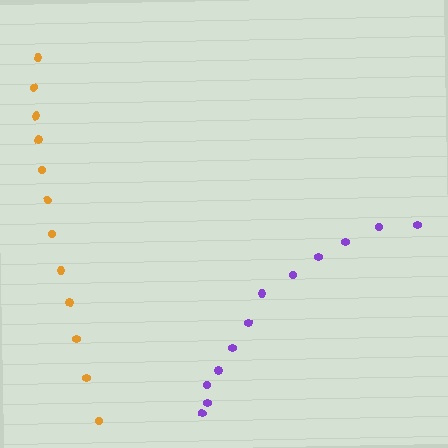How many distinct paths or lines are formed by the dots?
There are 2 distinct paths.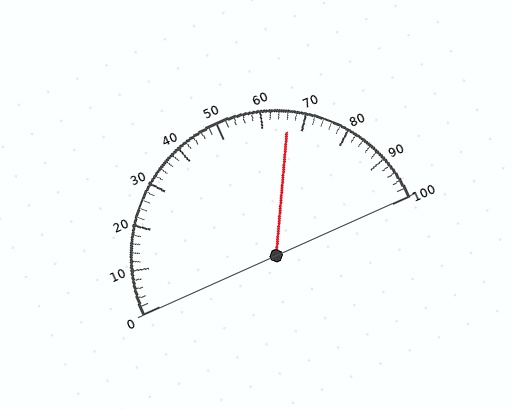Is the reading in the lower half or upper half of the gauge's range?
The reading is in the upper half of the range (0 to 100).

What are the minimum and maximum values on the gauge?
The gauge ranges from 0 to 100.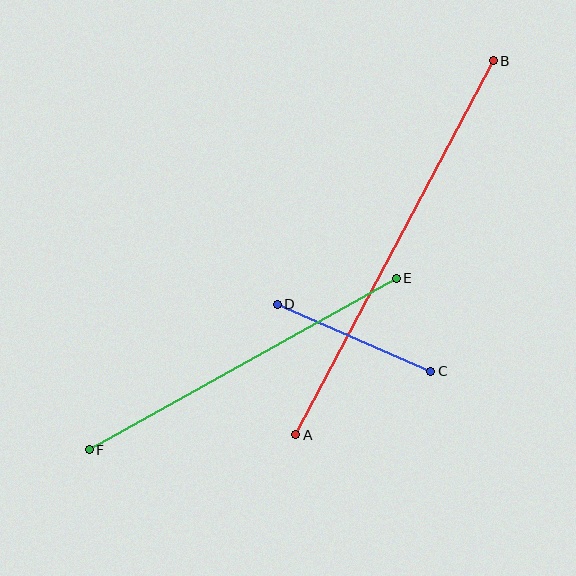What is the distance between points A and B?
The distance is approximately 423 pixels.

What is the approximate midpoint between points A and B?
The midpoint is at approximately (395, 248) pixels.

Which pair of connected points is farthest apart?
Points A and B are farthest apart.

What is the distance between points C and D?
The distance is approximately 168 pixels.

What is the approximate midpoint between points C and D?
The midpoint is at approximately (354, 338) pixels.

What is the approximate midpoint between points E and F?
The midpoint is at approximately (243, 364) pixels.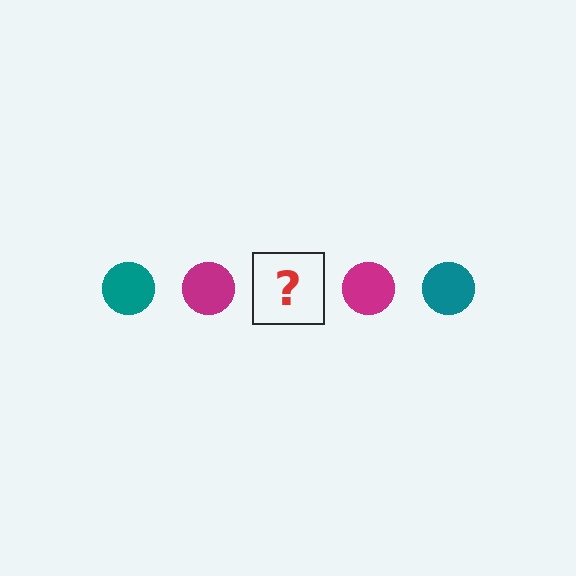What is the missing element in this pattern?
The missing element is a teal circle.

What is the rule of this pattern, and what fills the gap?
The rule is that the pattern cycles through teal, magenta circles. The gap should be filled with a teal circle.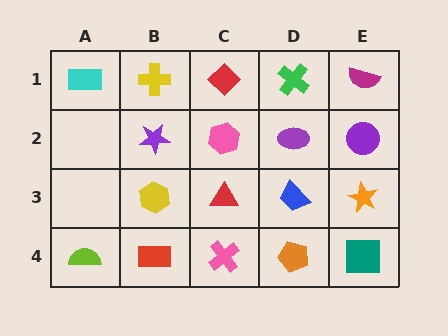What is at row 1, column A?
A cyan rectangle.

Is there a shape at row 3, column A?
No, that cell is empty.